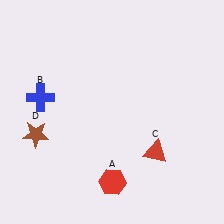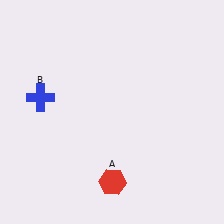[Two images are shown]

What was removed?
The red triangle (C), the brown star (D) were removed in Image 2.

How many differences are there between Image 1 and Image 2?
There are 2 differences between the two images.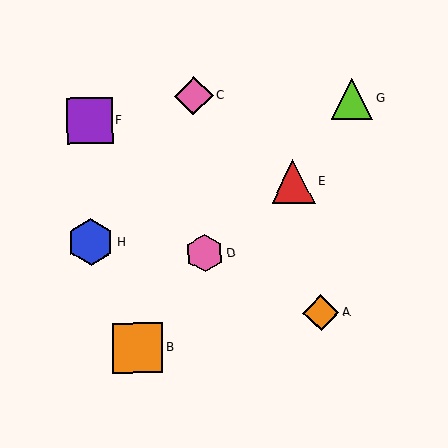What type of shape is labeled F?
Shape F is a purple square.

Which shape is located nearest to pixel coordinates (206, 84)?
The pink diamond (labeled C) at (194, 96) is nearest to that location.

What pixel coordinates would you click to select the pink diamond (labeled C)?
Click at (194, 96) to select the pink diamond C.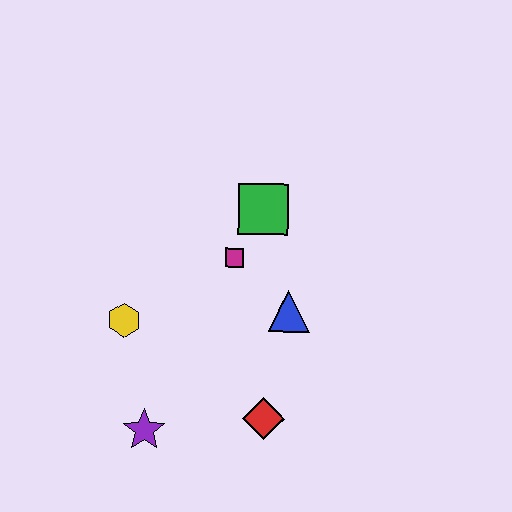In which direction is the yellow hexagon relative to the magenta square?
The yellow hexagon is to the left of the magenta square.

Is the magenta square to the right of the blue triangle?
No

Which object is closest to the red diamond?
The blue triangle is closest to the red diamond.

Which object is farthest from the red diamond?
The green square is farthest from the red diamond.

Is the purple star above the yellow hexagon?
No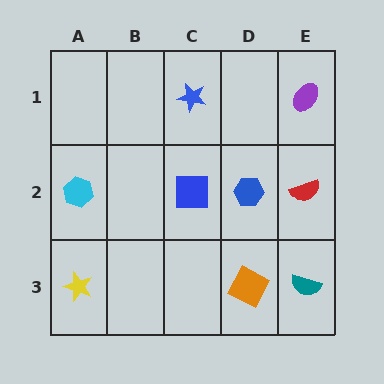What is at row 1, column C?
A blue star.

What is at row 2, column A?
A cyan hexagon.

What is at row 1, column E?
A purple ellipse.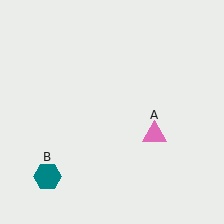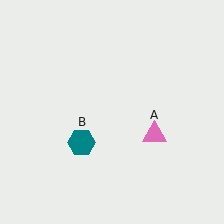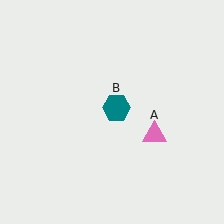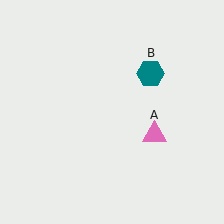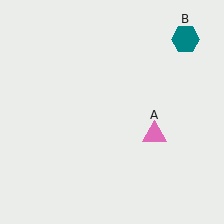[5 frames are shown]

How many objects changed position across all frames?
1 object changed position: teal hexagon (object B).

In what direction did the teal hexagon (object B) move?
The teal hexagon (object B) moved up and to the right.